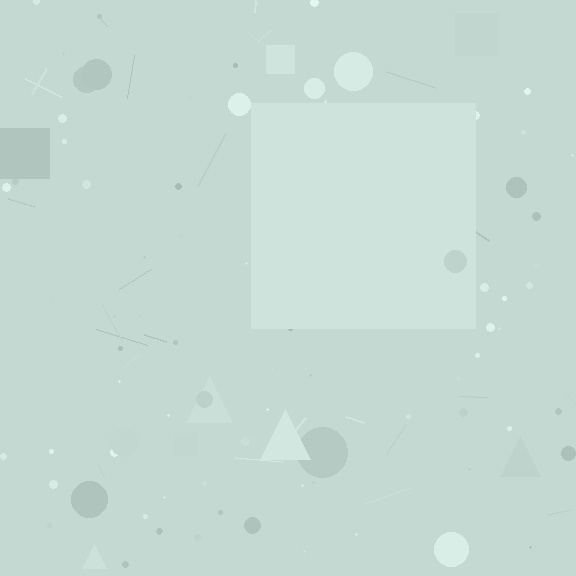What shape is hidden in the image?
A square is hidden in the image.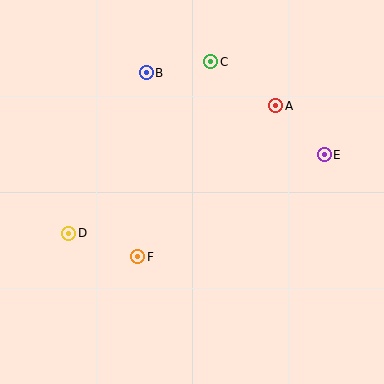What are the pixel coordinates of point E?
Point E is at (324, 155).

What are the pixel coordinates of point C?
Point C is at (211, 62).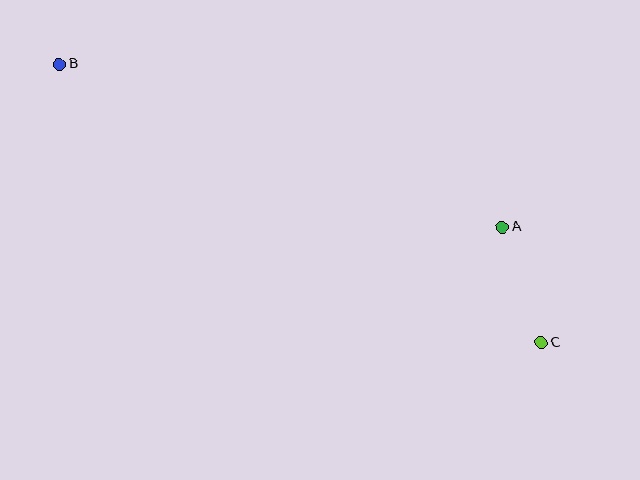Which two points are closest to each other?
Points A and C are closest to each other.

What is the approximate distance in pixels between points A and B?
The distance between A and B is approximately 472 pixels.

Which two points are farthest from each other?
Points B and C are farthest from each other.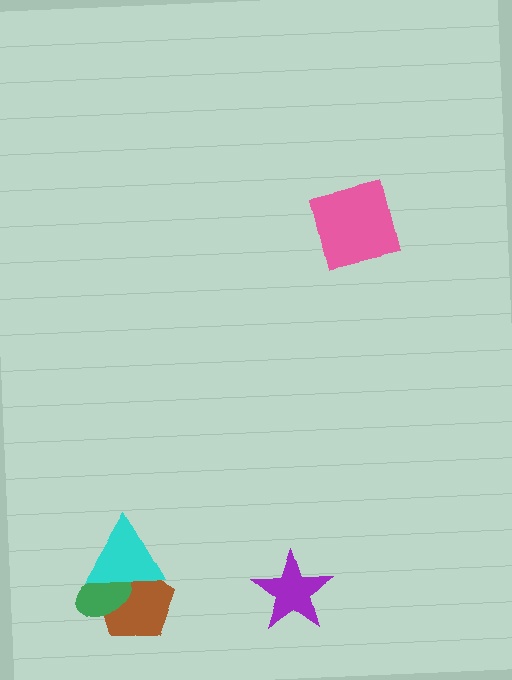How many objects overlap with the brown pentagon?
2 objects overlap with the brown pentagon.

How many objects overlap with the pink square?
0 objects overlap with the pink square.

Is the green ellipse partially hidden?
Yes, it is partially covered by another shape.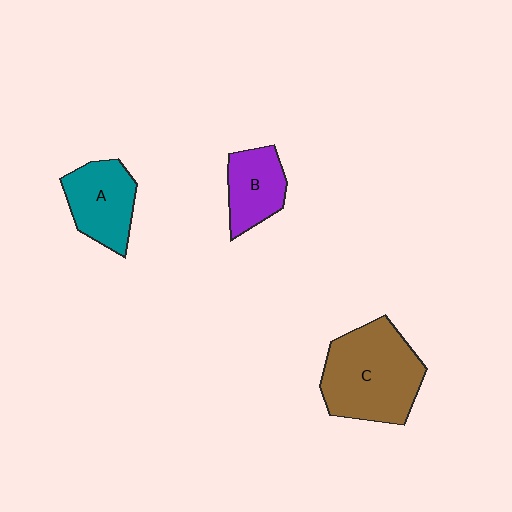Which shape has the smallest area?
Shape B (purple).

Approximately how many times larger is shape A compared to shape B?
Approximately 1.2 times.